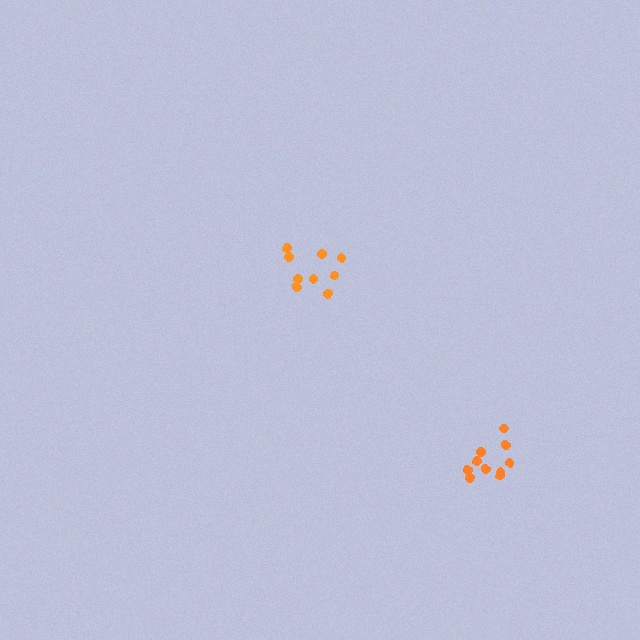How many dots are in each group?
Group 1: 9 dots, Group 2: 10 dots (19 total).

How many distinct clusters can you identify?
There are 2 distinct clusters.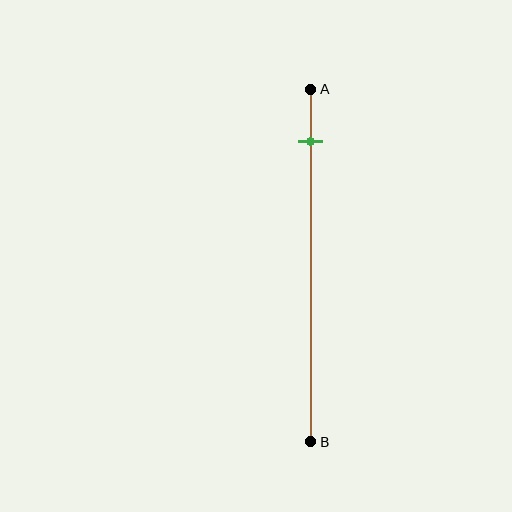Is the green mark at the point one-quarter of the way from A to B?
No, the mark is at about 15% from A, not at the 25% one-quarter point.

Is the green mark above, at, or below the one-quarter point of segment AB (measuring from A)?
The green mark is above the one-quarter point of segment AB.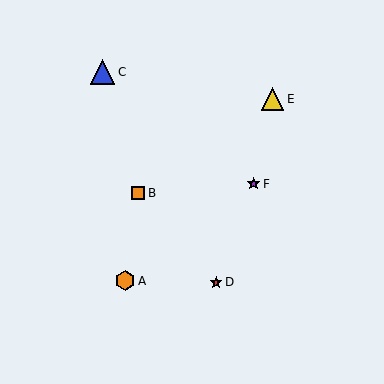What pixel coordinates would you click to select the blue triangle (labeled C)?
Click at (102, 72) to select the blue triangle C.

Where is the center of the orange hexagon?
The center of the orange hexagon is at (125, 281).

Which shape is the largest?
The blue triangle (labeled C) is the largest.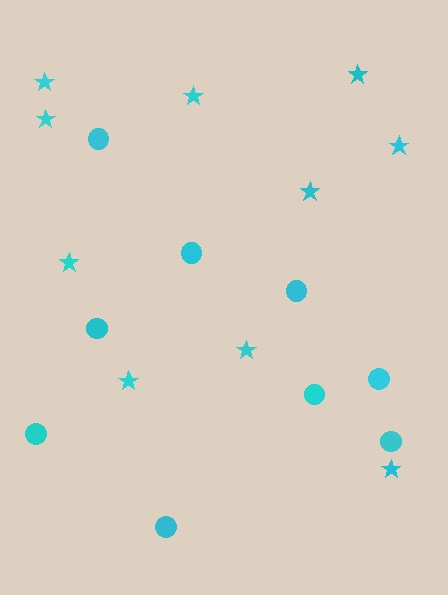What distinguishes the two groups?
There are 2 groups: one group of stars (10) and one group of circles (9).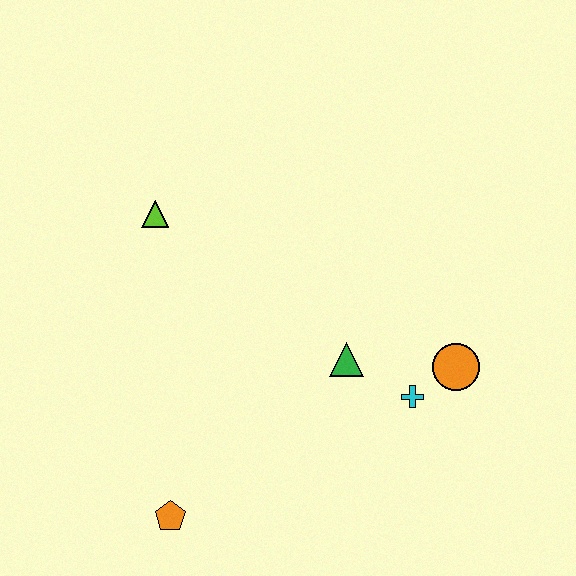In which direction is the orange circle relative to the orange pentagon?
The orange circle is to the right of the orange pentagon.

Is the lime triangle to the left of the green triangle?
Yes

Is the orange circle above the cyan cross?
Yes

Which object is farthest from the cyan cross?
The lime triangle is farthest from the cyan cross.